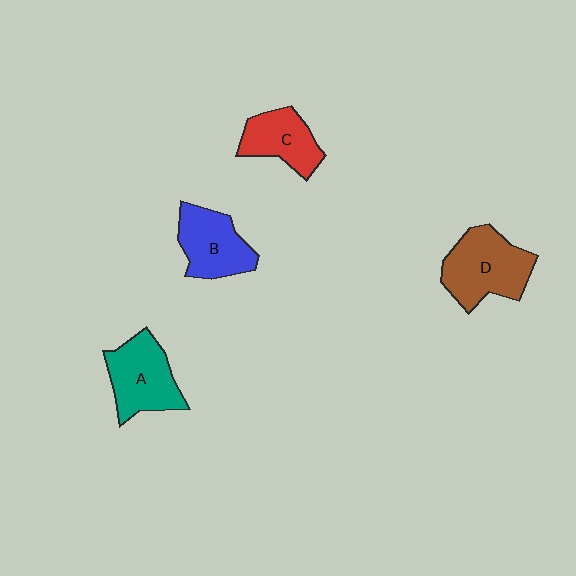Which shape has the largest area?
Shape D (brown).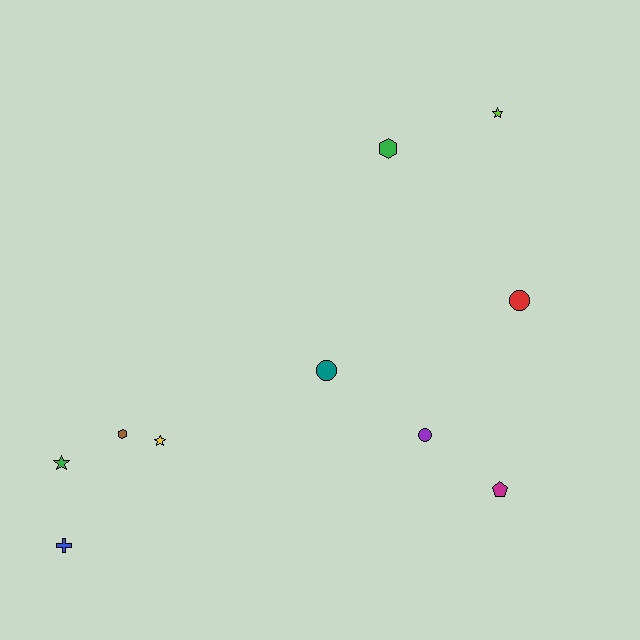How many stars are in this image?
There are 3 stars.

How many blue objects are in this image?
There is 1 blue object.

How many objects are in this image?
There are 10 objects.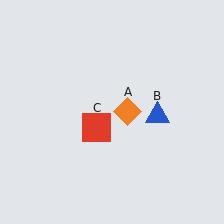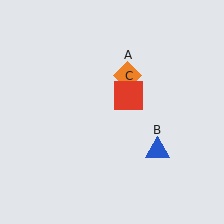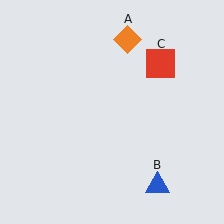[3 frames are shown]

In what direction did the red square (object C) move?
The red square (object C) moved up and to the right.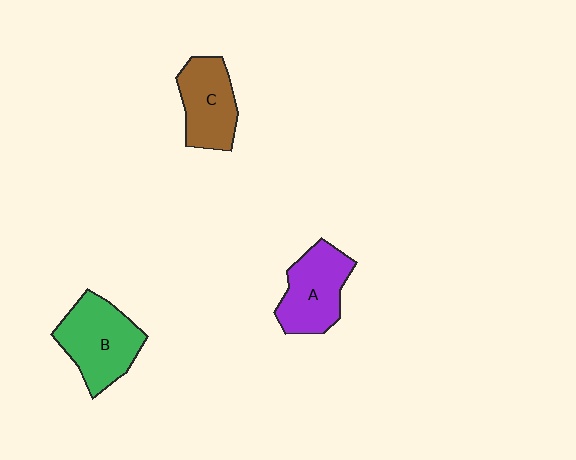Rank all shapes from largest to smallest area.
From largest to smallest: B (green), A (purple), C (brown).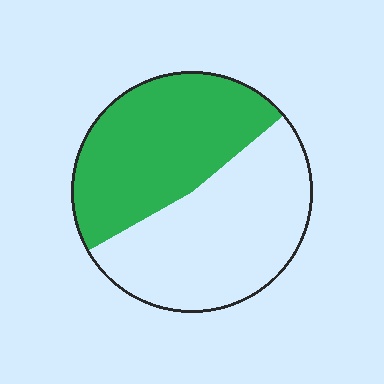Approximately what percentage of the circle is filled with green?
Approximately 45%.